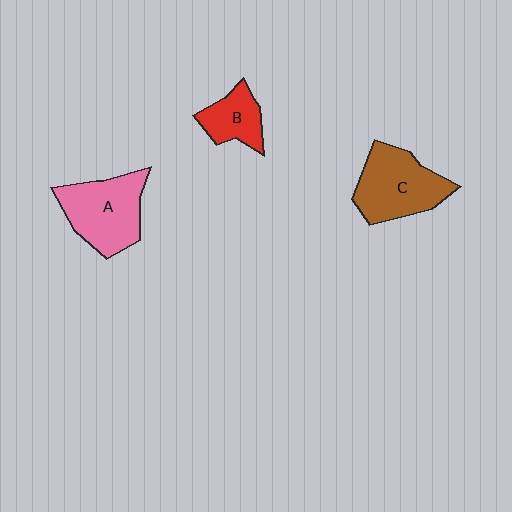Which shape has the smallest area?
Shape B (red).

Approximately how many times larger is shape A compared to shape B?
Approximately 1.8 times.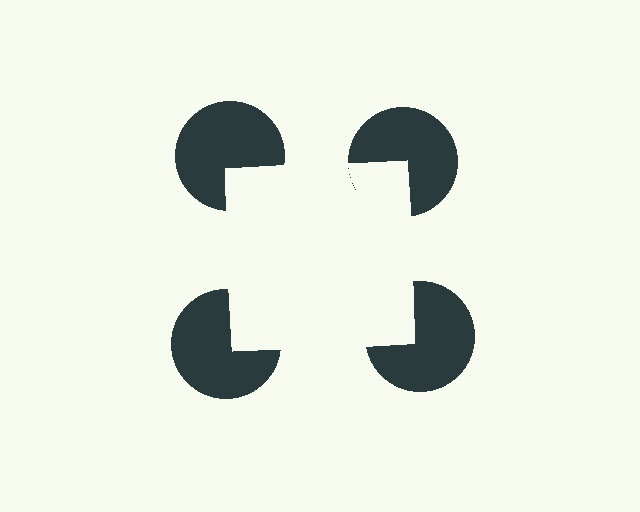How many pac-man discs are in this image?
There are 4 — one at each vertex of the illusory square.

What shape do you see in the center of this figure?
An illusory square — its edges are inferred from the aligned wedge cuts in the pac-man discs, not physically drawn.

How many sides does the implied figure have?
4 sides.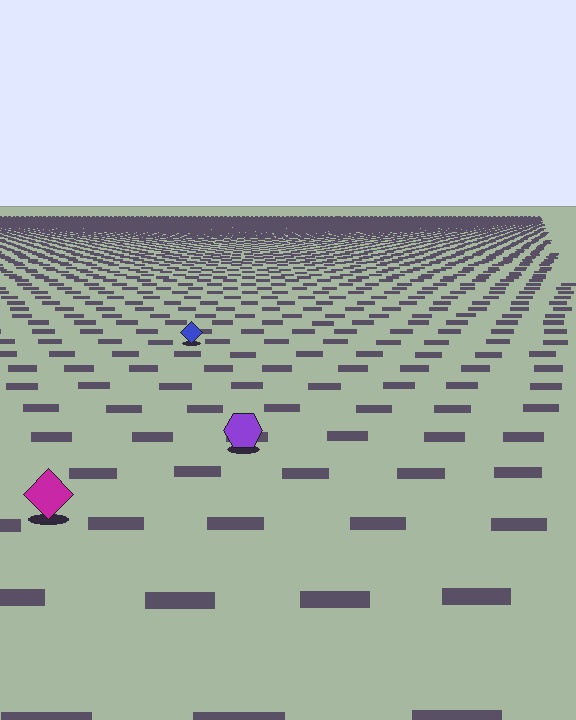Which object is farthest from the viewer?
The blue diamond is farthest from the viewer. It appears smaller and the ground texture around it is denser.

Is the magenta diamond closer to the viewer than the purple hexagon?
Yes. The magenta diamond is closer — you can tell from the texture gradient: the ground texture is coarser near it.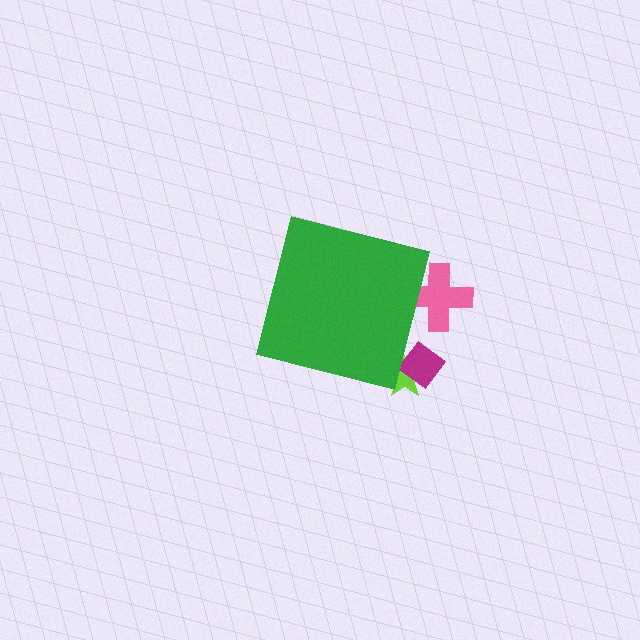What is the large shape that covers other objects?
A green square.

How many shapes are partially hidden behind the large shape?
3 shapes are partially hidden.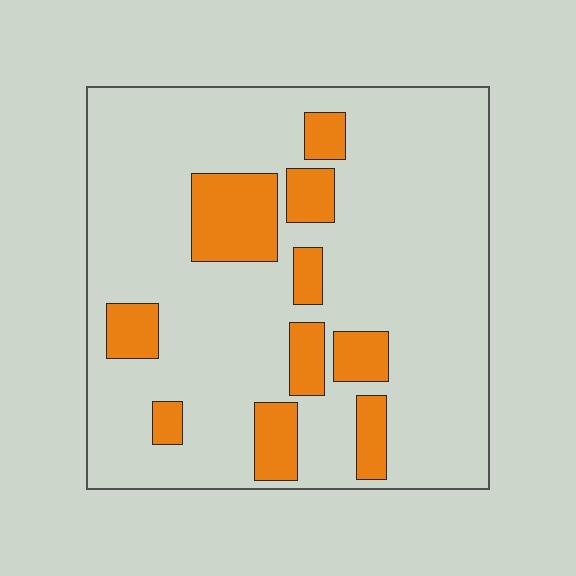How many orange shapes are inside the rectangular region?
10.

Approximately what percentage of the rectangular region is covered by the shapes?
Approximately 20%.